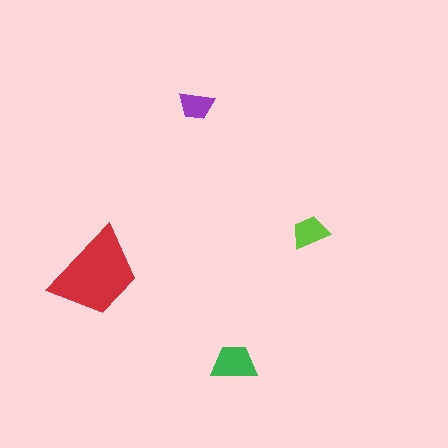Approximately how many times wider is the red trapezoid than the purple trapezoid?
About 2.5 times wider.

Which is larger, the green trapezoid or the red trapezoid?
The red one.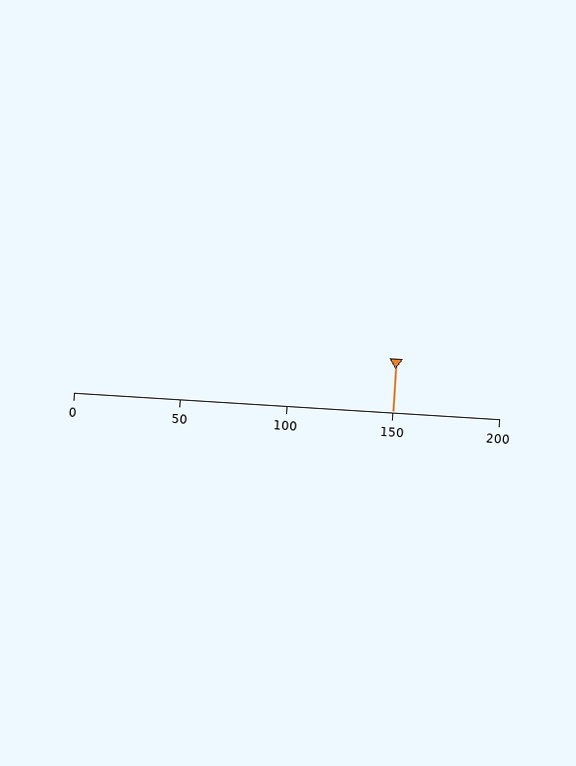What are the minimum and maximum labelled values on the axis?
The axis runs from 0 to 200.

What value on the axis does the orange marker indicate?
The marker indicates approximately 150.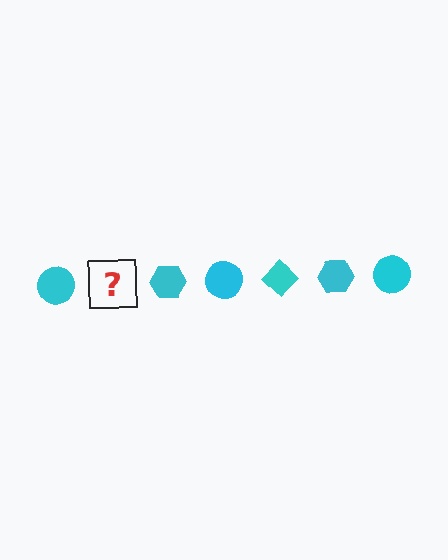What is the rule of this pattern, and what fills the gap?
The rule is that the pattern cycles through circle, diamond, hexagon shapes in cyan. The gap should be filled with a cyan diamond.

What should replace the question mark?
The question mark should be replaced with a cyan diamond.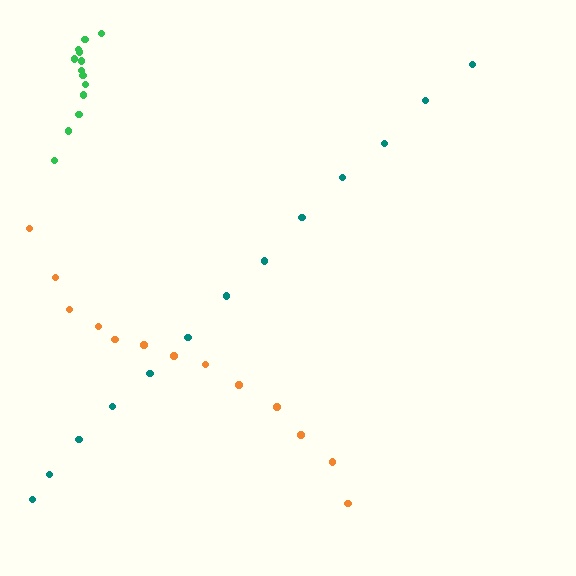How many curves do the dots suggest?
There are 3 distinct paths.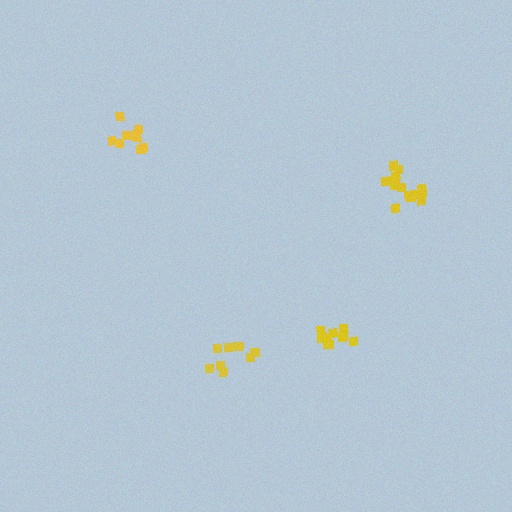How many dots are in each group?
Group 1: 14 dots, Group 2: 10 dots, Group 3: 9 dots, Group 4: 9 dots (42 total).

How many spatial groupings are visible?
There are 4 spatial groupings.